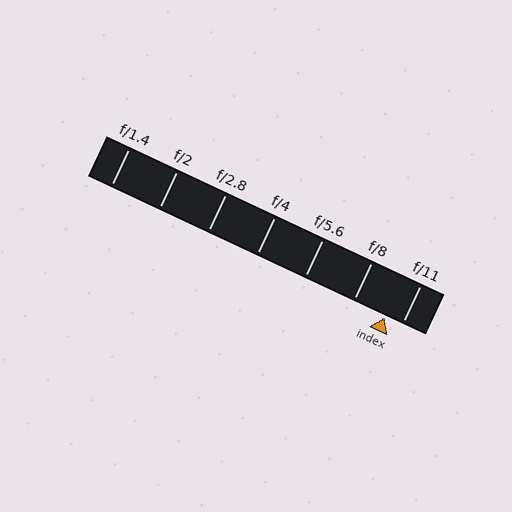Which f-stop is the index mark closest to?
The index mark is closest to f/11.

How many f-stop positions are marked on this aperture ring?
There are 7 f-stop positions marked.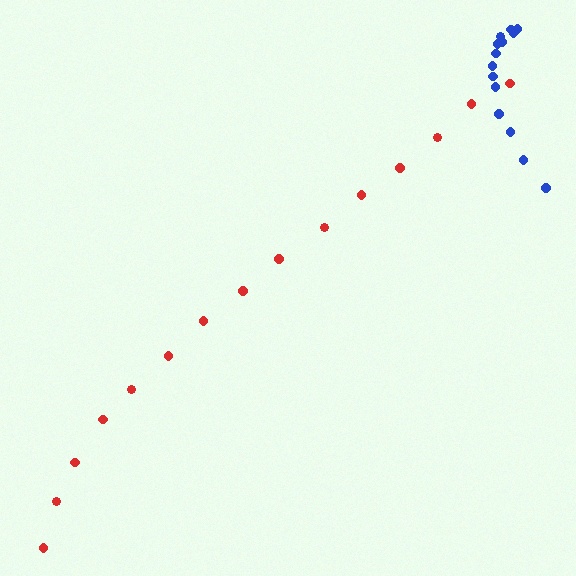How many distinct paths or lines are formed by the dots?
There are 2 distinct paths.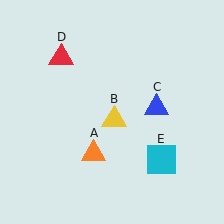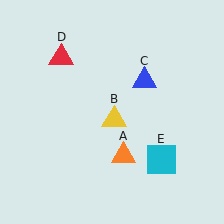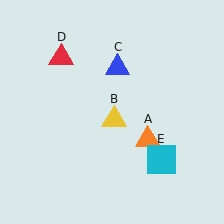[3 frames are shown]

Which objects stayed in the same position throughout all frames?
Yellow triangle (object B) and red triangle (object D) and cyan square (object E) remained stationary.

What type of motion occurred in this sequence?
The orange triangle (object A), blue triangle (object C) rotated counterclockwise around the center of the scene.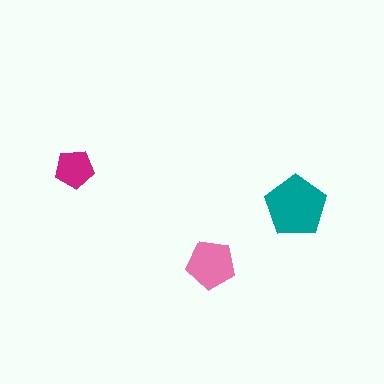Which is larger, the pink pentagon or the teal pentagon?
The teal one.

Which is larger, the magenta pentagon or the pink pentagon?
The pink one.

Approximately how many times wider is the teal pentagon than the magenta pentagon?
About 1.5 times wider.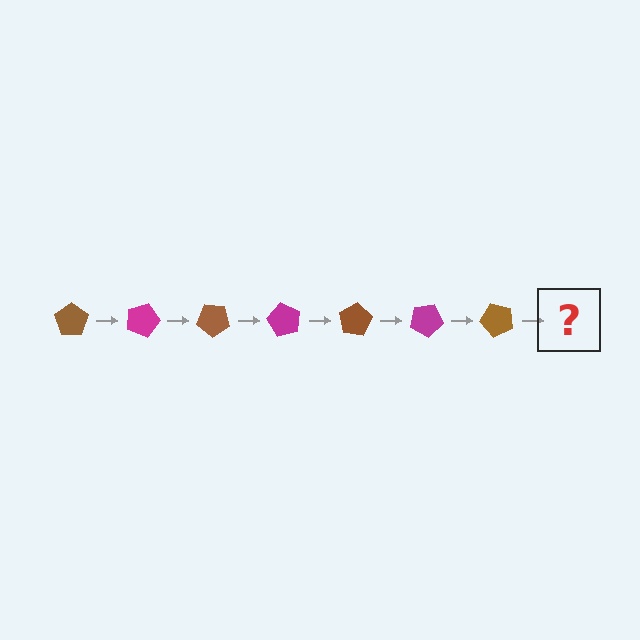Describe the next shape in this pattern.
It should be a magenta pentagon, rotated 140 degrees from the start.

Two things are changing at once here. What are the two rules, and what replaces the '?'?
The two rules are that it rotates 20 degrees each step and the color cycles through brown and magenta. The '?' should be a magenta pentagon, rotated 140 degrees from the start.